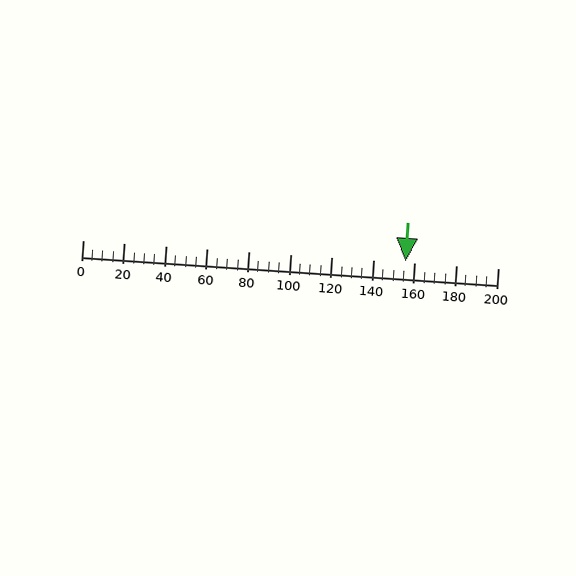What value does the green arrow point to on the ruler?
The green arrow points to approximately 156.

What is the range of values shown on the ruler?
The ruler shows values from 0 to 200.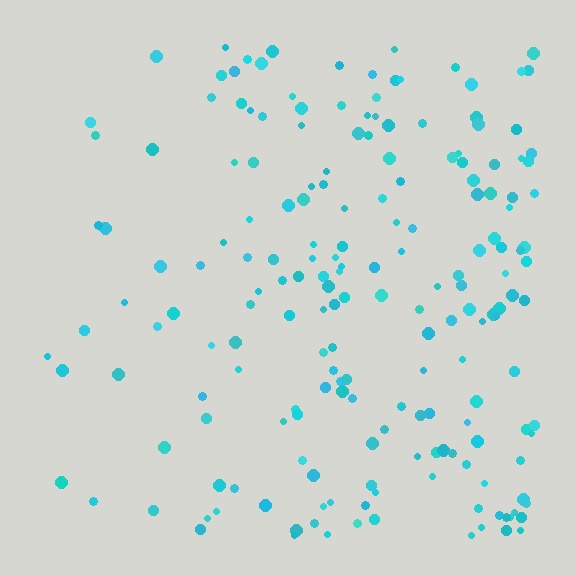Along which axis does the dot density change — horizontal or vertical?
Horizontal.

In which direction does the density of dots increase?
From left to right, with the right side densest.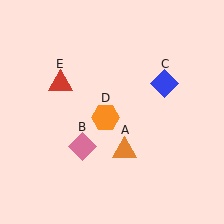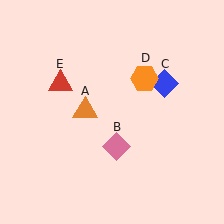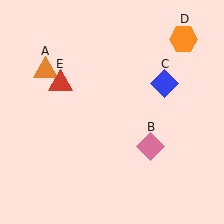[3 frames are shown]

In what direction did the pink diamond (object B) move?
The pink diamond (object B) moved right.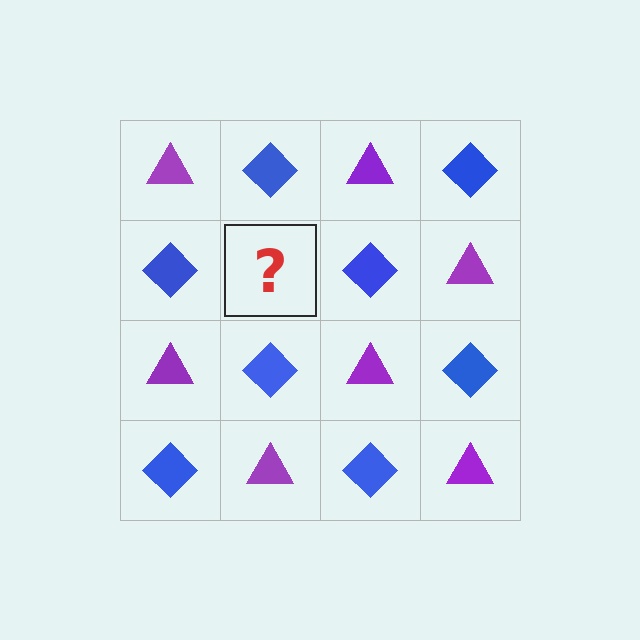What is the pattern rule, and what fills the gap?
The rule is that it alternates purple triangle and blue diamond in a checkerboard pattern. The gap should be filled with a purple triangle.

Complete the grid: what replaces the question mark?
The question mark should be replaced with a purple triangle.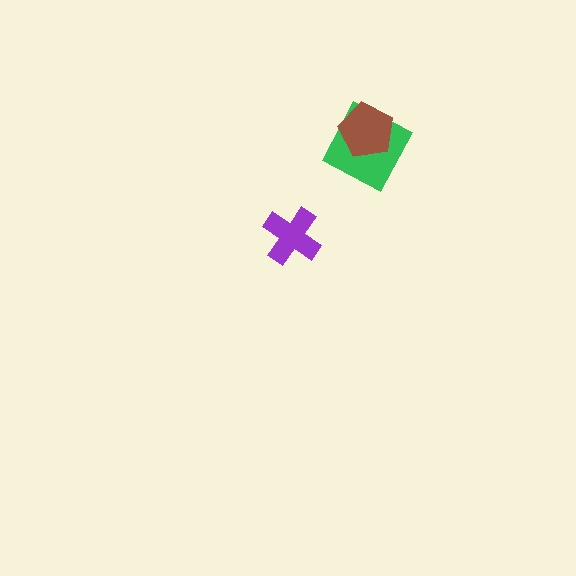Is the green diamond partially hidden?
Yes, it is partially covered by another shape.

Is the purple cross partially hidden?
No, no other shape covers it.